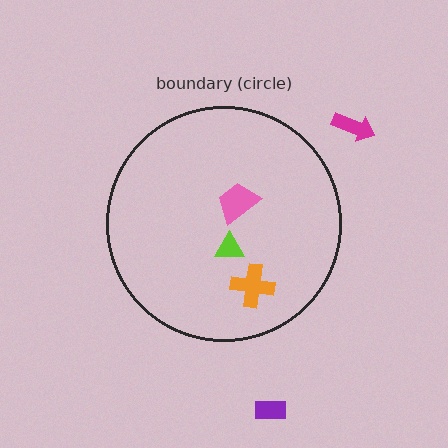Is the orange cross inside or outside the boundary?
Inside.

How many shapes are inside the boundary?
3 inside, 2 outside.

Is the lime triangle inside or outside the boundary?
Inside.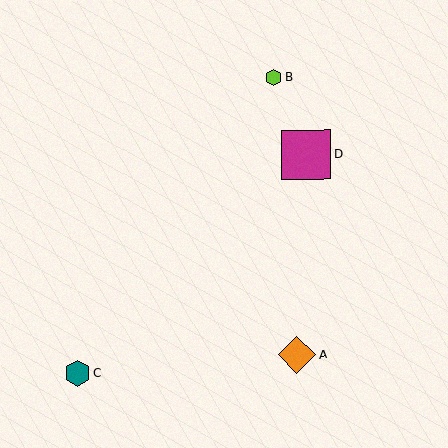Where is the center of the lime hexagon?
The center of the lime hexagon is at (274, 77).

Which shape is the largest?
The magenta square (labeled D) is the largest.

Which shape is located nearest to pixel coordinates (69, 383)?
The teal hexagon (labeled C) at (77, 373) is nearest to that location.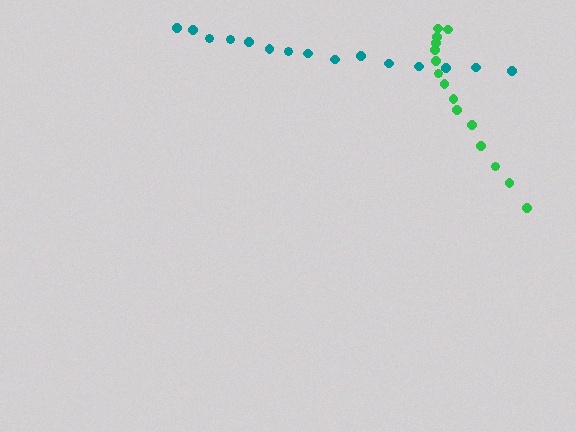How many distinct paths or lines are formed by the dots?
There are 2 distinct paths.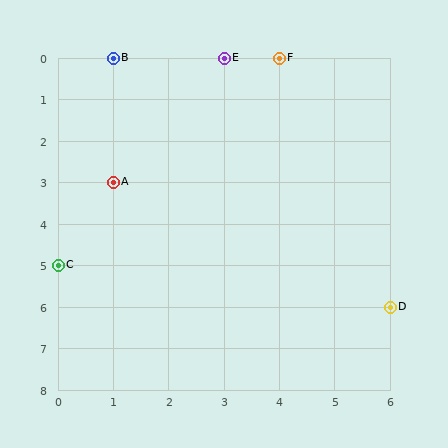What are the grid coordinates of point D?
Point D is at grid coordinates (6, 6).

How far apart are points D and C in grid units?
Points D and C are 6 columns and 1 row apart (about 6.1 grid units diagonally).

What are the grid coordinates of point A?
Point A is at grid coordinates (1, 3).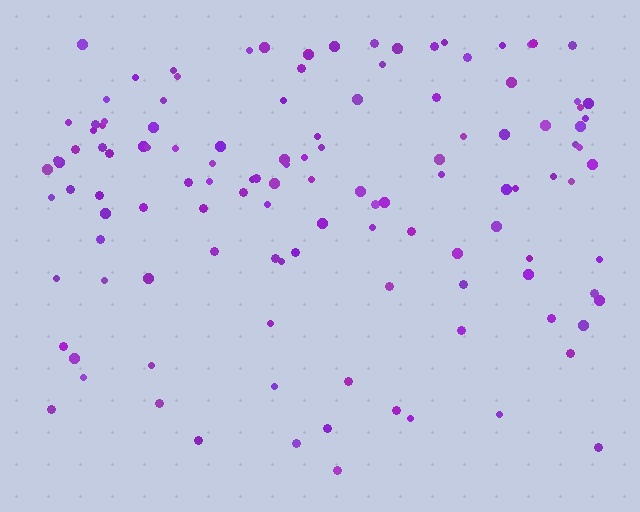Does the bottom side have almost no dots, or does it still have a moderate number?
Still a moderate number, just noticeably fewer than the top.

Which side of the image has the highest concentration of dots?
The top.